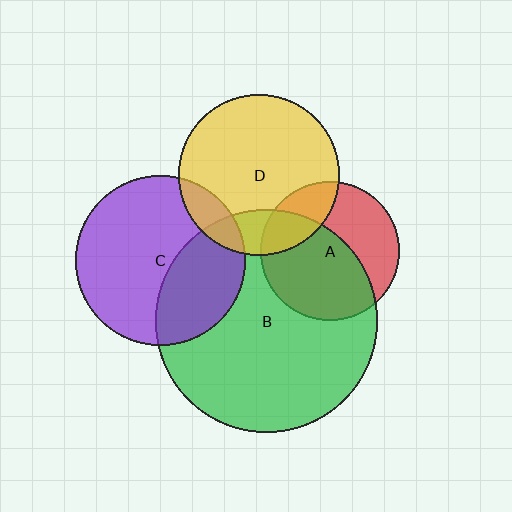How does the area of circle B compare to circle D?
Approximately 1.9 times.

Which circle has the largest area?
Circle B (green).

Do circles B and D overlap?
Yes.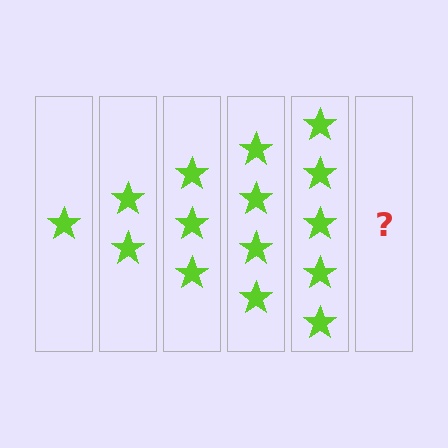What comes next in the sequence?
The next element should be 6 stars.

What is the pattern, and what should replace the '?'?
The pattern is that each step adds one more star. The '?' should be 6 stars.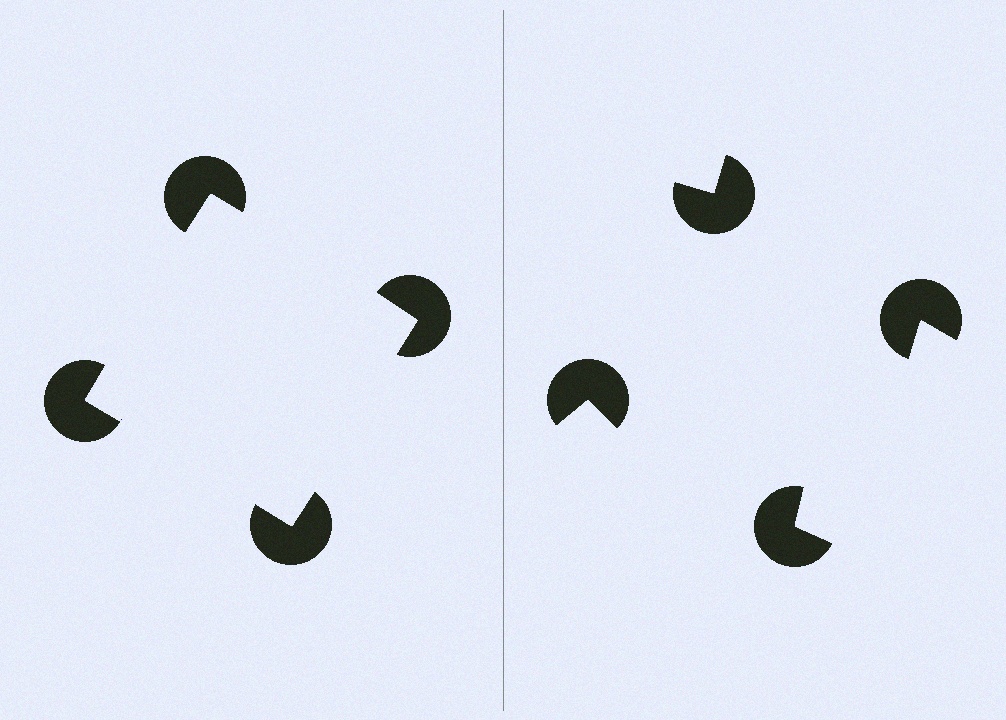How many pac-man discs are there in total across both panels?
8 — 4 on each side.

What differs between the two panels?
The pac-man discs are positioned identically on both sides; only the wedge orientations differ. On the left they align to a square; on the right they are misaligned.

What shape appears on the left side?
An illusory square.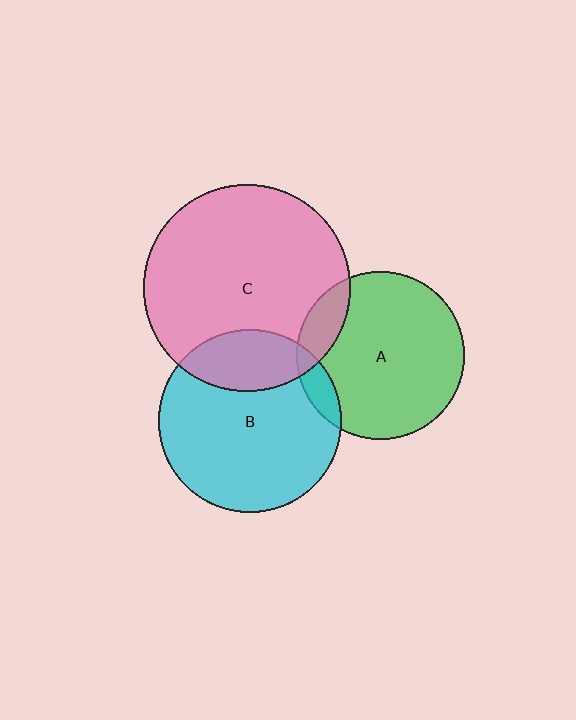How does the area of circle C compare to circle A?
Approximately 1.5 times.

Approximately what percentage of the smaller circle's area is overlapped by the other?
Approximately 10%.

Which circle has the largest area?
Circle C (pink).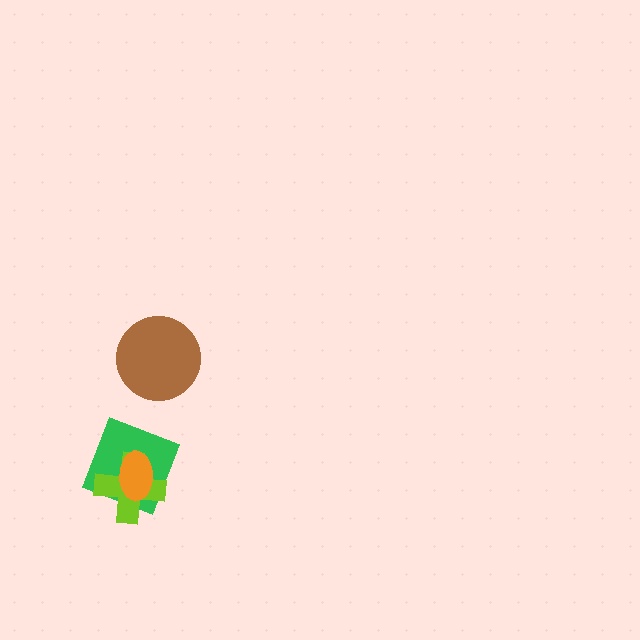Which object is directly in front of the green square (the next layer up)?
The lime cross is directly in front of the green square.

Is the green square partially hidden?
Yes, it is partially covered by another shape.